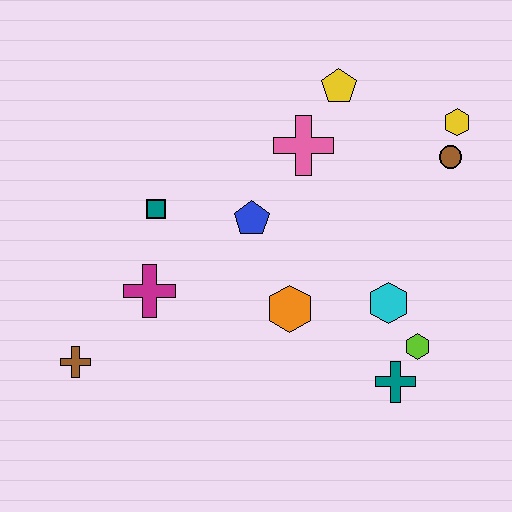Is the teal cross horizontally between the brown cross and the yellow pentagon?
No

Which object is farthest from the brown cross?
The yellow hexagon is farthest from the brown cross.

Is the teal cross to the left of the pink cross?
No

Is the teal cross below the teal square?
Yes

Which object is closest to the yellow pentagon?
The pink cross is closest to the yellow pentagon.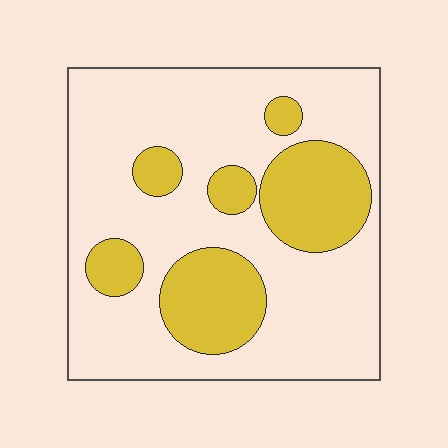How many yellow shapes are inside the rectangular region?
6.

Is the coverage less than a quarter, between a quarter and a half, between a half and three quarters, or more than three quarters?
Between a quarter and a half.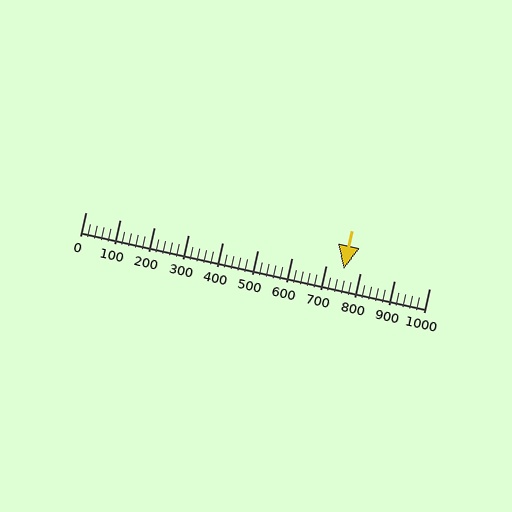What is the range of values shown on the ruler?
The ruler shows values from 0 to 1000.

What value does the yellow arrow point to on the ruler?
The yellow arrow points to approximately 752.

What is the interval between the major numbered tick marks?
The major tick marks are spaced 100 units apart.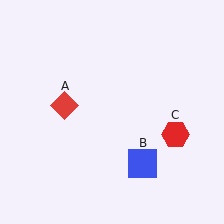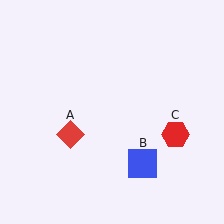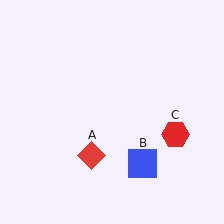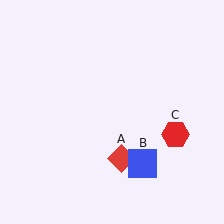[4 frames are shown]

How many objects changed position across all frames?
1 object changed position: red diamond (object A).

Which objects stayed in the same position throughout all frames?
Blue square (object B) and red hexagon (object C) remained stationary.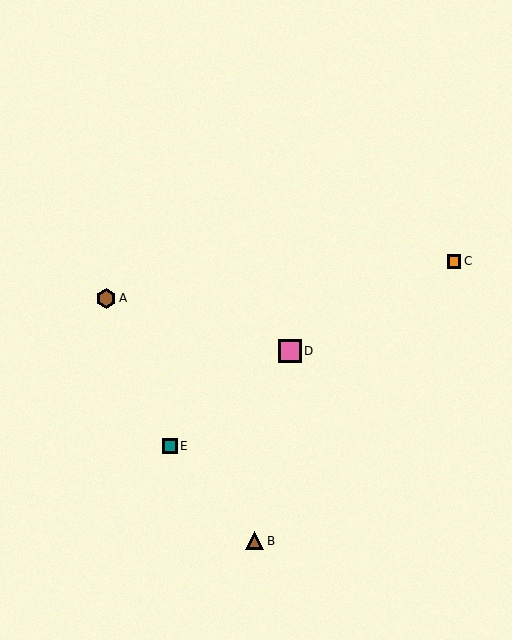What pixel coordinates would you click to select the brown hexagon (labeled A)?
Click at (106, 298) to select the brown hexagon A.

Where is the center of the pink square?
The center of the pink square is at (290, 351).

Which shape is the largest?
The pink square (labeled D) is the largest.